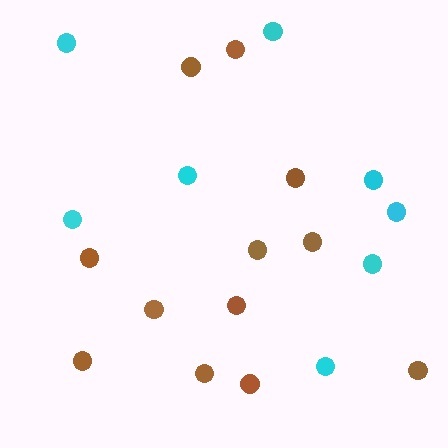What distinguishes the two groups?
There are 2 groups: one group of brown circles (12) and one group of cyan circles (8).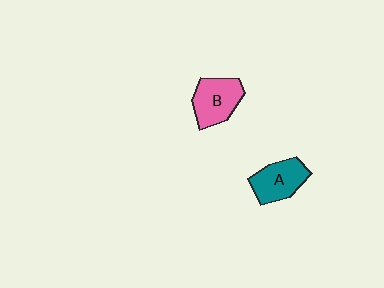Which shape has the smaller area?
Shape A (teal).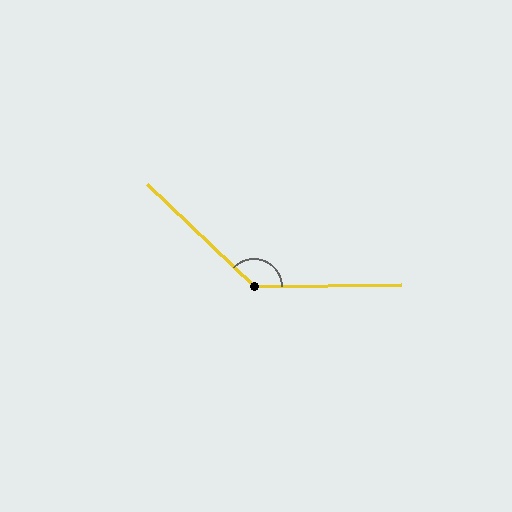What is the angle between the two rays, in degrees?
Approximately 135 degrees.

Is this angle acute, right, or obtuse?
It is obtuse.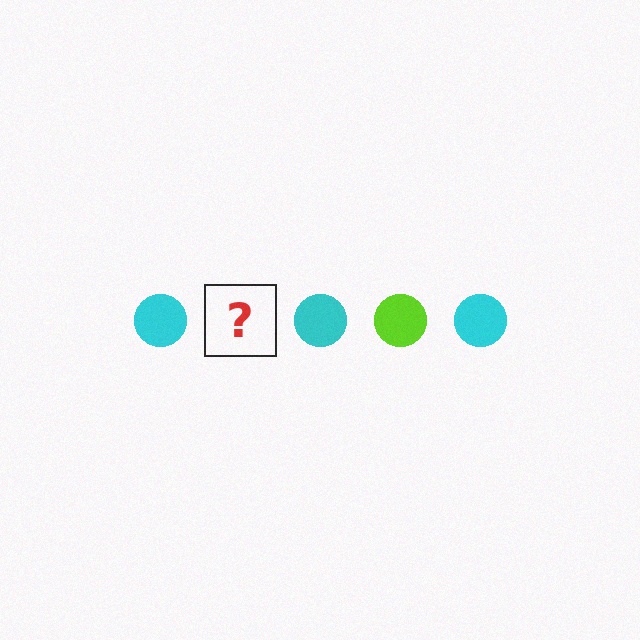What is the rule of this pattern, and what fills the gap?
The rule is that the pattern cycles through cyan, lime circles. The gap should be filled with a lime circle.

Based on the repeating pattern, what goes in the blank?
The blank should be a lime circle.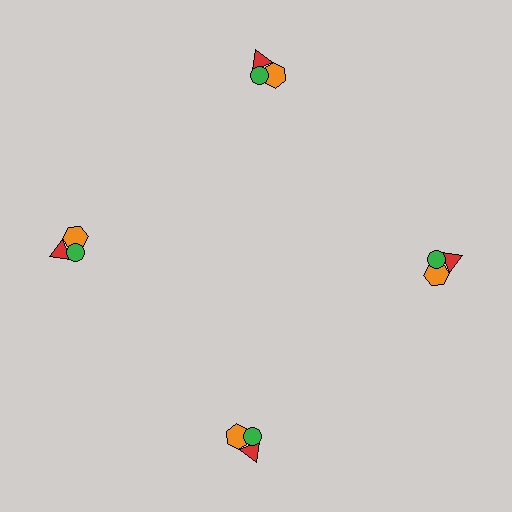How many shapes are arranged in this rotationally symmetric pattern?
There are 12 shapes, arranged in 4 groups of 3.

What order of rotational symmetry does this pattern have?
This pattern has 4-fold rotational symmetry.